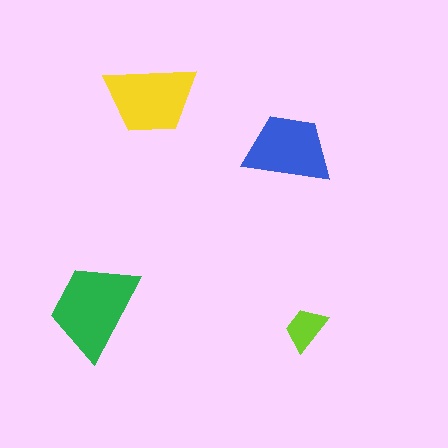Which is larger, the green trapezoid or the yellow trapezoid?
The green one.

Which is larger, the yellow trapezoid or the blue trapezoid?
The yellow one.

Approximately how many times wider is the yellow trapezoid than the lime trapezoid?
About 2 times wider.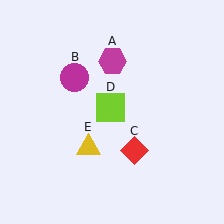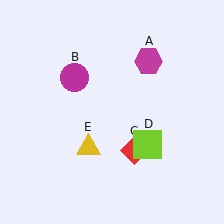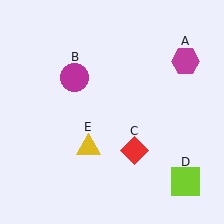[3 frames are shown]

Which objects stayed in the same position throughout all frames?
Magenta circle (object B) and red diamond (object C) and yellow triangle (object E) remained stationary.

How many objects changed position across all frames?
2 objects changed position: magenta hexagon (object A), lime square (object D).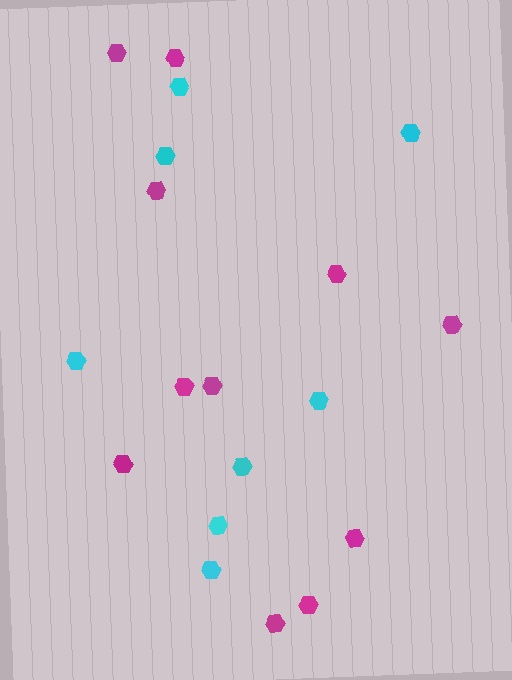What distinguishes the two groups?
There are 2 groups: one group of cyan hexagons (8) and one group of magenta hexagons (11).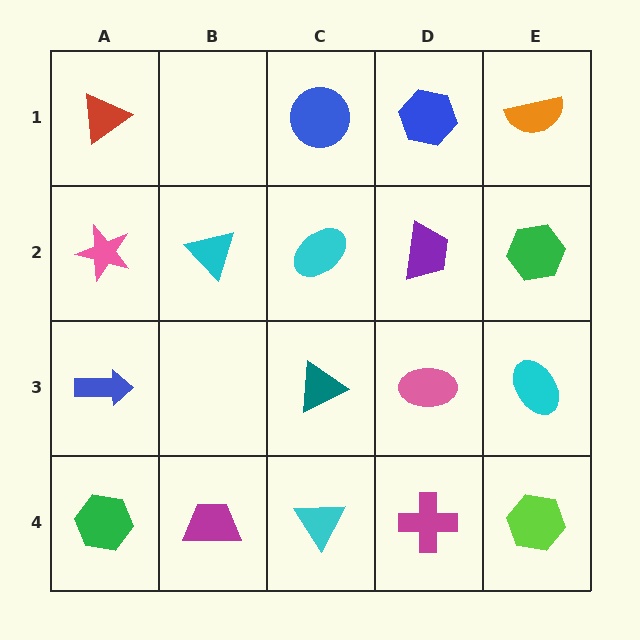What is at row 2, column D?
A purple trapezoid.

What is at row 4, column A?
A green hexagon.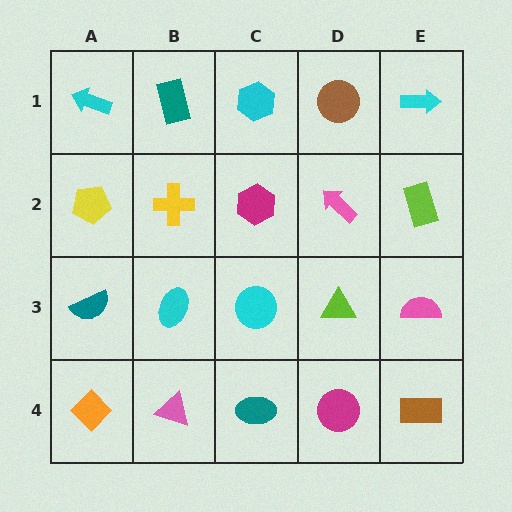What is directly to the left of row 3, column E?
A lime triangle.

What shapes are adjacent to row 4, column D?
A lime triangle (row 3, column D), a teal ellipse (row 4, column C), a brown rectangle (row 4, column E).